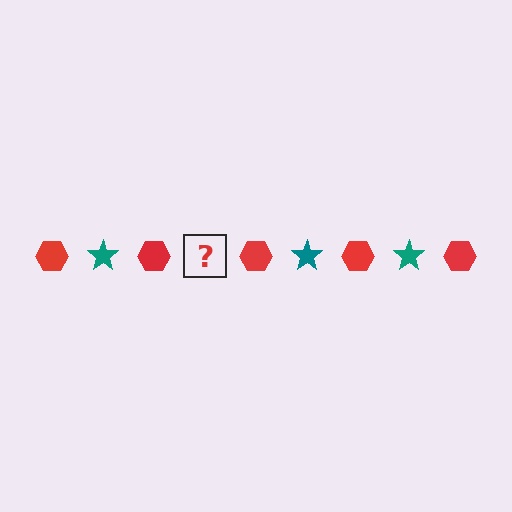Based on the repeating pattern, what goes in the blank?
The blank should be a teal star.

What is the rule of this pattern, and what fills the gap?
The rule is that the pattern alternates between red hexagon and teal star. The gap should be filled with a teal star.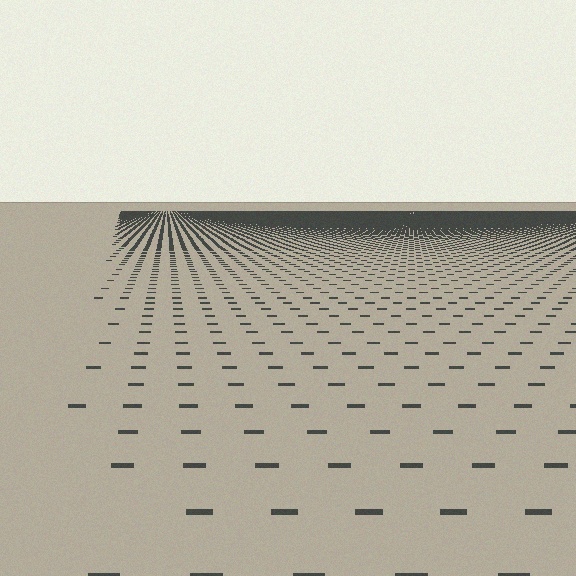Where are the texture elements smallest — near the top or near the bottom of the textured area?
Near the top.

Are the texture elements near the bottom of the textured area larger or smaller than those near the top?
Larger. Near the bottom, elements are closer to the viewer and appear at a bigger on-screen size.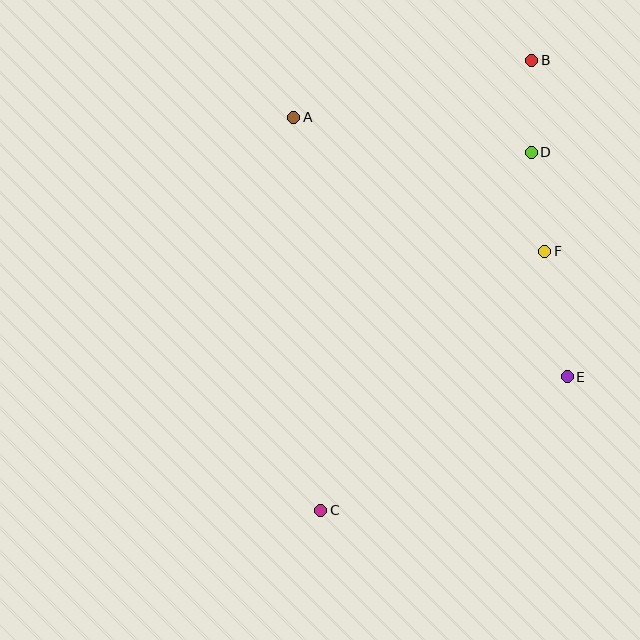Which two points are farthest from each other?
Points B and C are farthest from each other.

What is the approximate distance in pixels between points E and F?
The distance between E and F is approximately 128 pixels.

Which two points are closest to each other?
Points B and D are closest to each other.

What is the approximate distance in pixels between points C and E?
The distance between C and E is approximately 280 pixels.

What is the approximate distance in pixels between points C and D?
The distance between C and D is approximately 416 pixels.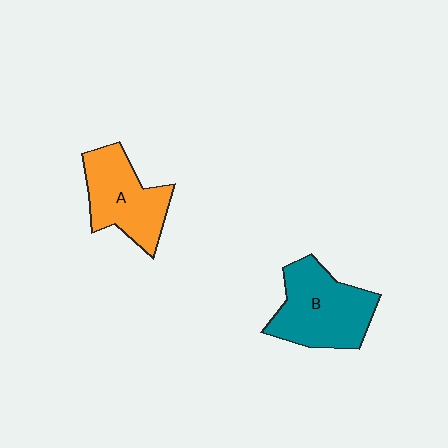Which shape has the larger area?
Shape B (teal).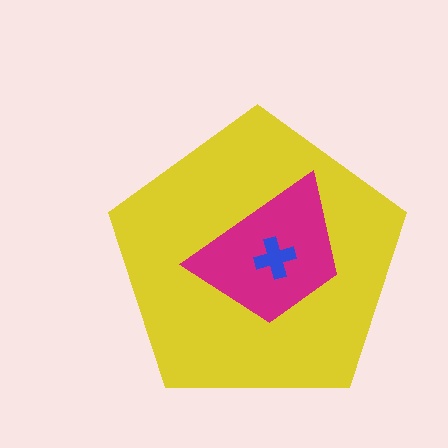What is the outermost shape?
The yellow pentagon.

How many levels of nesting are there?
3.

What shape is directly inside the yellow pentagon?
The magenta trapezoid.